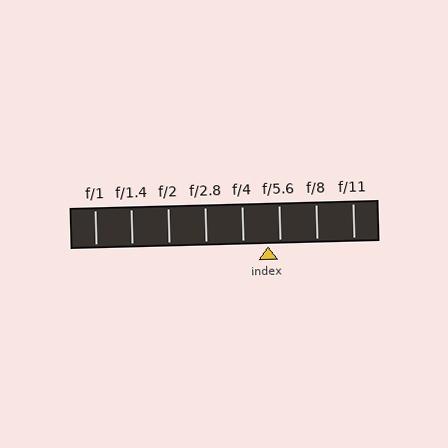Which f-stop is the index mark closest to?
The index mark is closest to f/5.6.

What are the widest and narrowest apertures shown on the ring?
The widest aperture shown is f/1 and the narrowest is f/11.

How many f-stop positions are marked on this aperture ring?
There are 8 f-stop positions marked.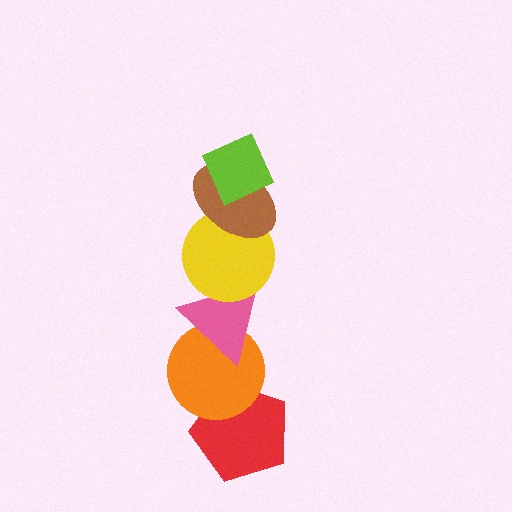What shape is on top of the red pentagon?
The orange circle is on top of the red pentagon.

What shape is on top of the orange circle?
The pink triangle is on top of the orange circle.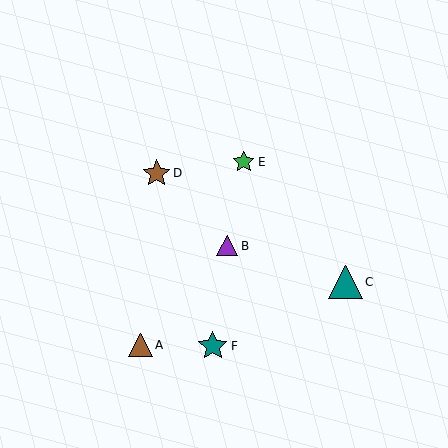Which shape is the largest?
The teal triangle (labeled C) is the largest.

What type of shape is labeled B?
Shape B is a purple triangle.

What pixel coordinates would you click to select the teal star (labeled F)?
Click at (213, 346) to select the teal star F.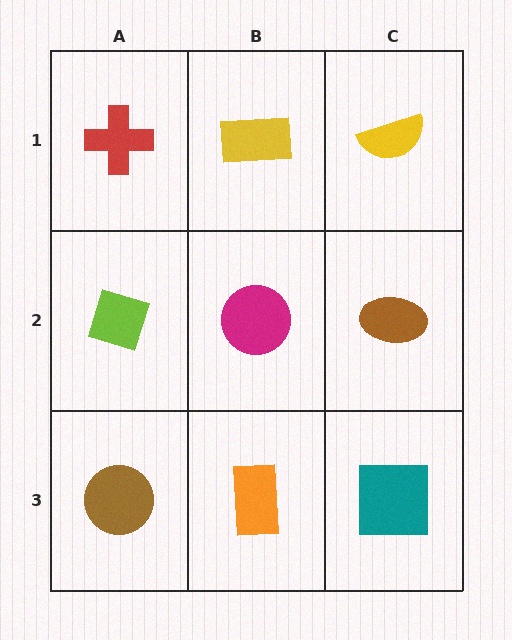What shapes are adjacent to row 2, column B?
A yellow rectangle (row 1, column B), an orange rectangle (row 3, column B), a lime diamond (row 2, column A), a brown ellipse (row 2, column C).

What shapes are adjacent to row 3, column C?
A brown ellipse (row 2, column C), an orange rectangle (row 3, column B).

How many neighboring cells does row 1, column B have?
3.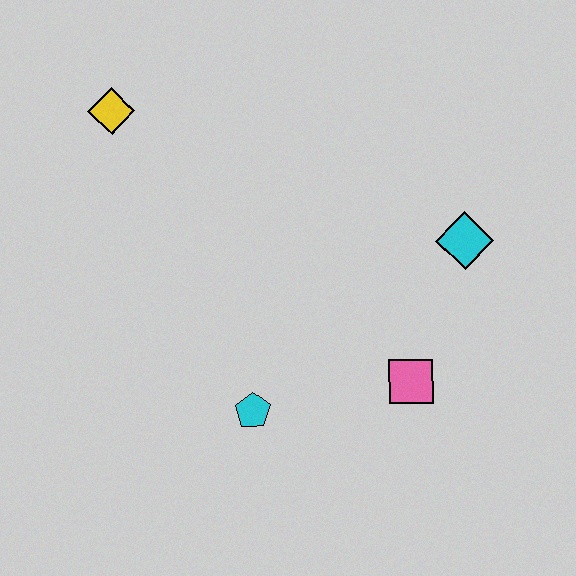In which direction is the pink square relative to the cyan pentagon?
The pink square is to the right of the cyan pentagon.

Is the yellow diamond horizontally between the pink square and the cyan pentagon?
No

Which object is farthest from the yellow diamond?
The pink square is farthest from the yellow diamond.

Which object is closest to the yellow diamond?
The cyan pentagon is closest to the yellow diamond.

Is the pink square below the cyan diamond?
Yes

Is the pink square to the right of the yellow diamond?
Yes